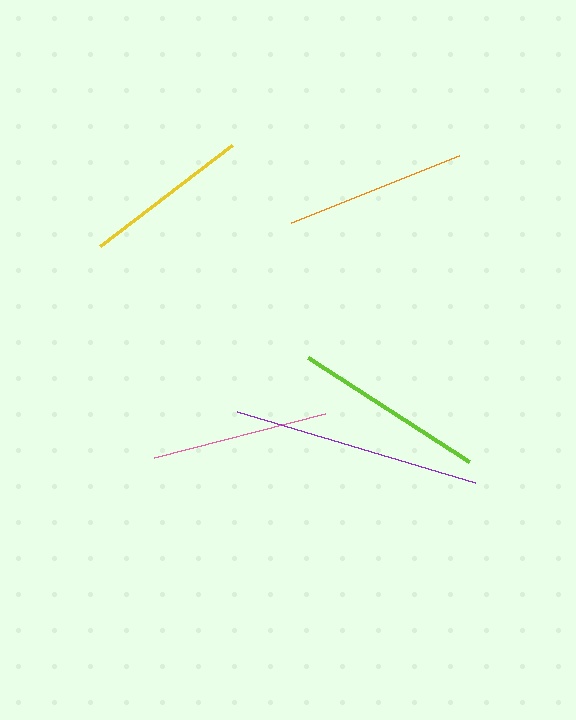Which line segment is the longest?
The purple line is the longest at approximately 249 pixels.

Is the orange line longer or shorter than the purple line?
The purple line is longer than the orange line.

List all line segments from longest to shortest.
From longest to shortest: purple, lime, orange, pink, yellow.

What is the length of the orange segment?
The orange segment is approximately 181 pixels long.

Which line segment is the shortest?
The yellow line is the shortest at approximately 166 pixels.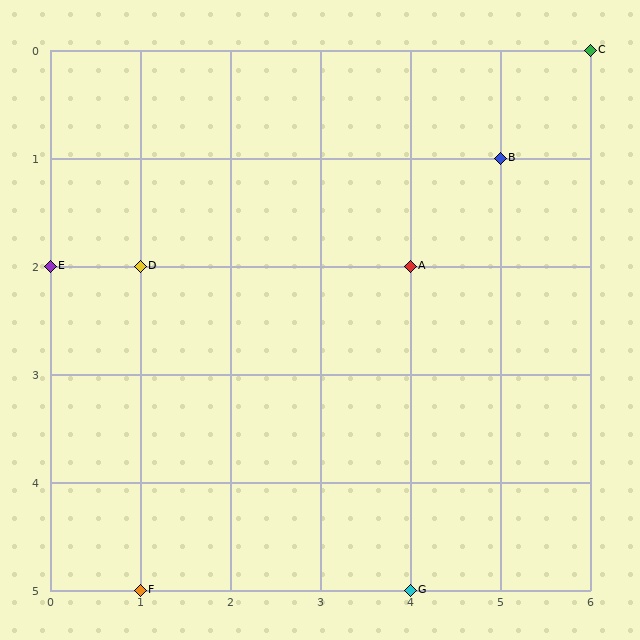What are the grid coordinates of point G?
Point G is at grid coordinates (4, 5).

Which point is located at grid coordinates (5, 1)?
Point B is at (5, 1).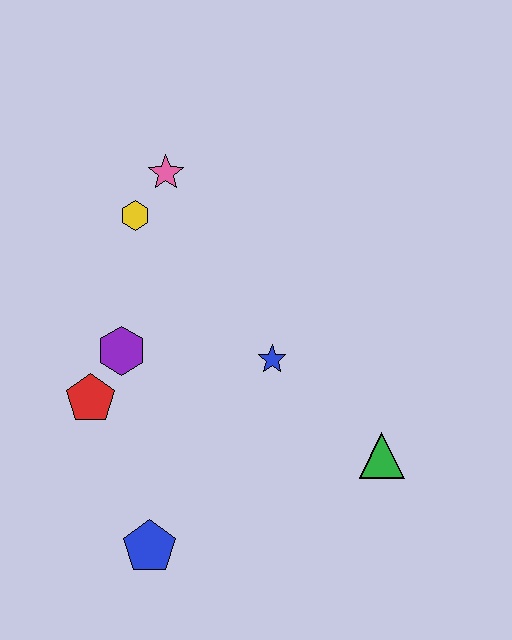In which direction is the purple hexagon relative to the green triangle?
The purple hexagon is to the left of the green triangle.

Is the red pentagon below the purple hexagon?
Yes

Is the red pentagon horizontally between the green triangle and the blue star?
No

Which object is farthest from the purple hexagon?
The green triangle is farthest from the purple hexagon.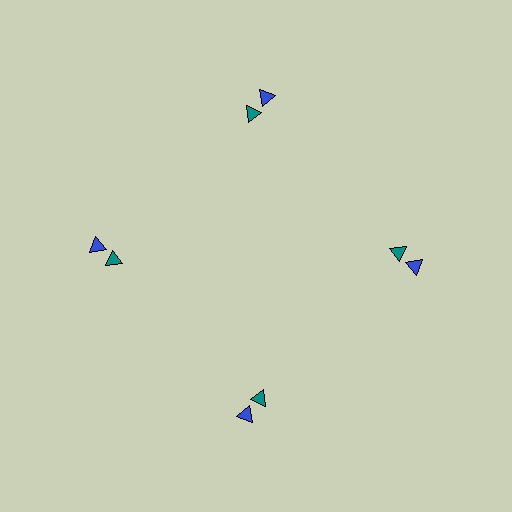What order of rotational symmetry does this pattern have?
This pattern has 4-fold rotational symmetry.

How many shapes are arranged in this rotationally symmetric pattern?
There are 8 shapes, arranged in 4 groups of 2.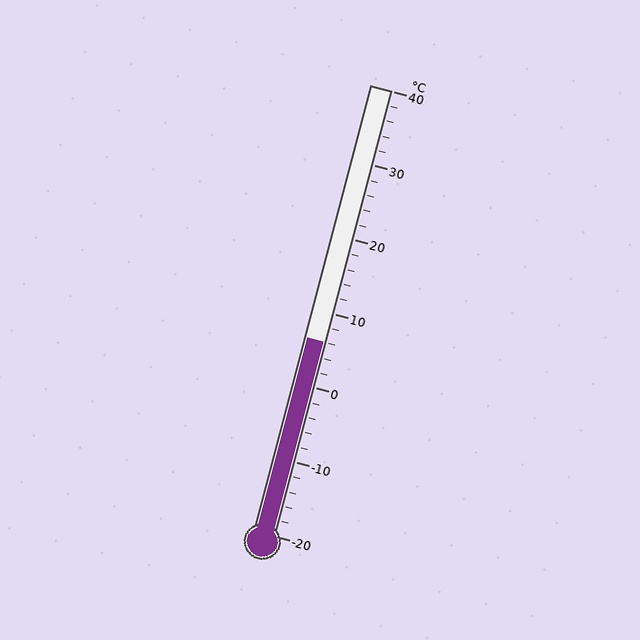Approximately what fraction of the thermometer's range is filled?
The thermometer is filled to approximately 45% of its range.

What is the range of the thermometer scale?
The thermometer scale ranges from -20°C to 40°C.